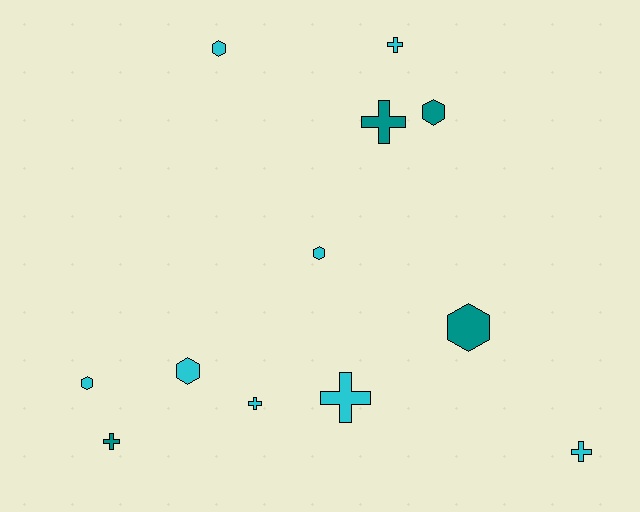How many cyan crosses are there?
There are 4 cyan crosses.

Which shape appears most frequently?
Hexagon, with 6 objects.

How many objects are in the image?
There are 12 objects.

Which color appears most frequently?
Cyan, with 8 objects.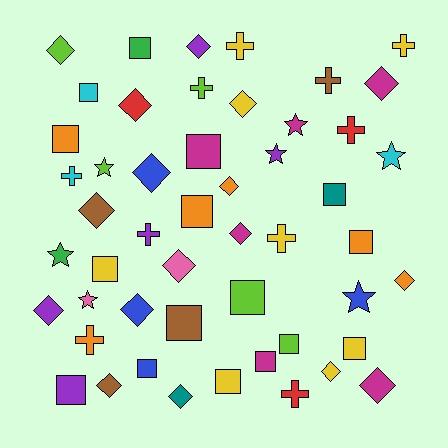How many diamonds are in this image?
There are 17 diamonds.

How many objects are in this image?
There are 50 objects.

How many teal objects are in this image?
There are 2 teal objects.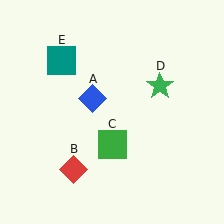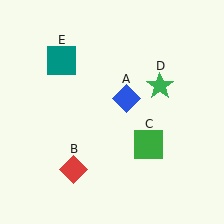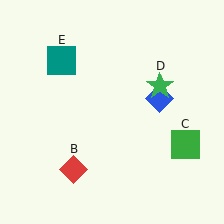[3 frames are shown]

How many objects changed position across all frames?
2 objects changed position: blue diamond (object A), green square (object C).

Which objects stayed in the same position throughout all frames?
Red diamond (object B) and green star (object D) and teal square (object E) remained stationary.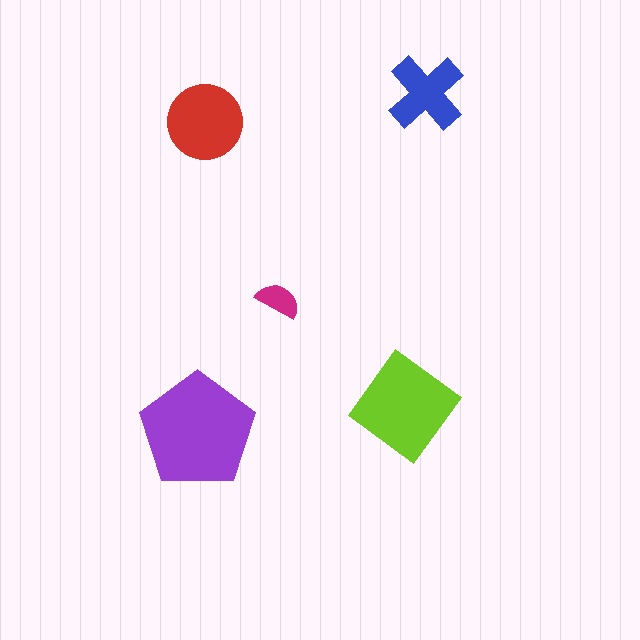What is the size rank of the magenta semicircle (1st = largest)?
5th.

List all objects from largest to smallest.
The purple pentagon, the lime diamond, the red circle, the blue cross, the magenta semicircle.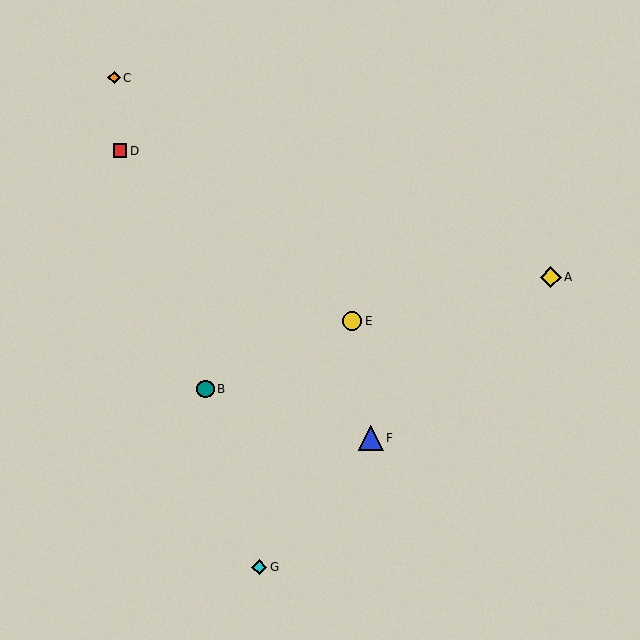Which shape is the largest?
The blue triangle (labeled F) is the largest.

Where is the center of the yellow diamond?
The center of the yellow diamond is at (551, 277).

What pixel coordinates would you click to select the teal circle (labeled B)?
Click at (206, 389) to select the teal circle B.